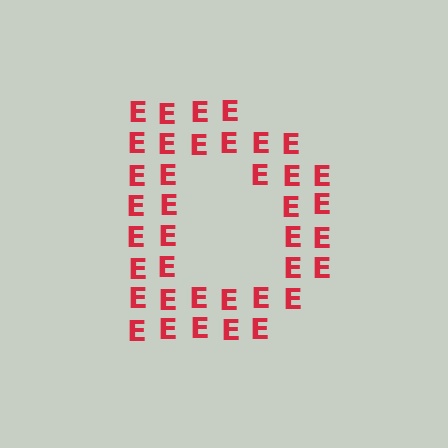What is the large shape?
The large shape is the letter D.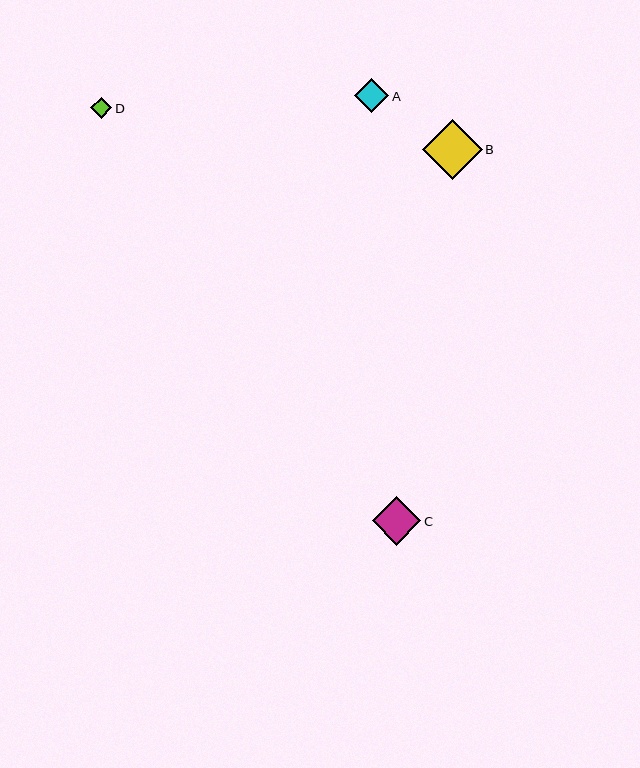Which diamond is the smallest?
Diamond D is the smallest with a size of approximately 21 pixels.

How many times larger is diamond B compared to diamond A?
Diamond B is approximately 1.8 times the size of diamond A.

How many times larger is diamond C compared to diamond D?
Diamond C is approximately 2.3 times the size of diamond D.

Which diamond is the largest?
Diamond B is the largest with a size of approximately 60 pixels.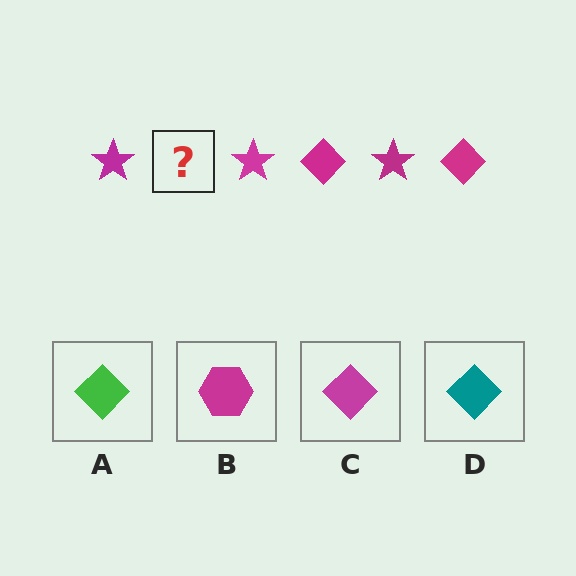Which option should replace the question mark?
Option C.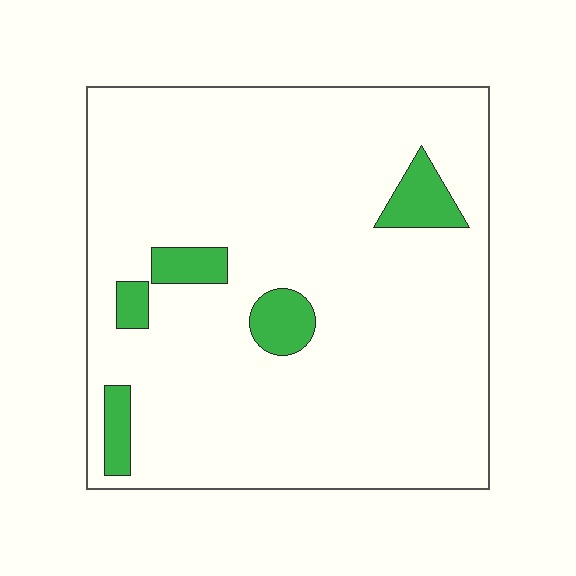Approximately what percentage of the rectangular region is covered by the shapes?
Approximately 10%.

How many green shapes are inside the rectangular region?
5.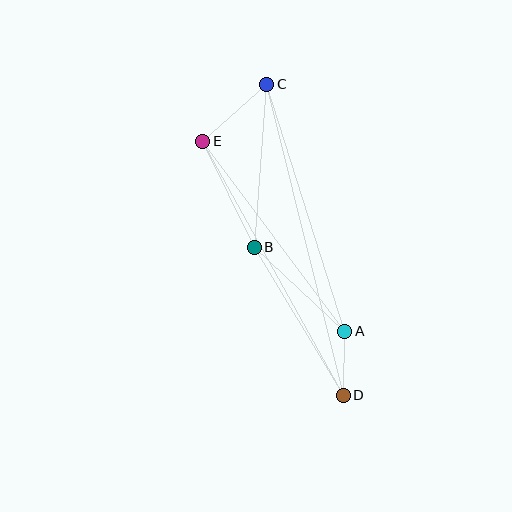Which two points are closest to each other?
Points A and D are closest to each other.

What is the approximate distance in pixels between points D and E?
The distance between D and E is approximately 290 pixels.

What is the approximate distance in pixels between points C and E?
The distance between C and E is approximately 86 pixels.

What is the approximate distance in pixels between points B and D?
The distance between B and D is approximately 173 pixels.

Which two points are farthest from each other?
Points C and D are farthest from each other.